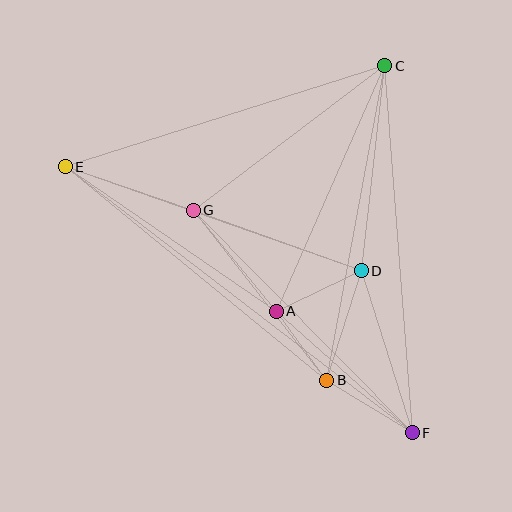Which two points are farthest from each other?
Points E and F are farthest from each other.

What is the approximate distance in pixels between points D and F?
The distance between D and F is approximately 170 pixels.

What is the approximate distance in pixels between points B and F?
The distance between B and F is approximately 101 pixels.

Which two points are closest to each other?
Points A and B are closest to each other.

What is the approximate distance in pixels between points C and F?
The distance between C and F is approximately 368 pixels.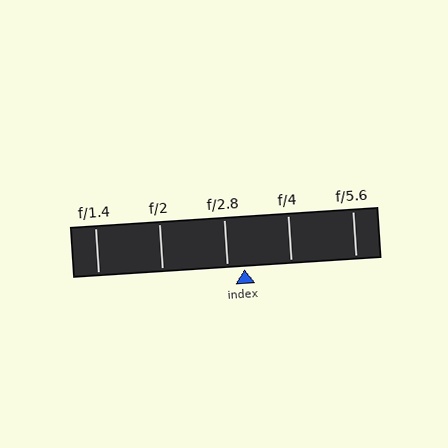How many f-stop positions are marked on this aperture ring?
There are 5 f-stop positions marked.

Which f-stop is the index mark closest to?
The index mark is closest to f/2.8.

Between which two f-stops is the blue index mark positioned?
The index mark is between f/2.8 and f/4.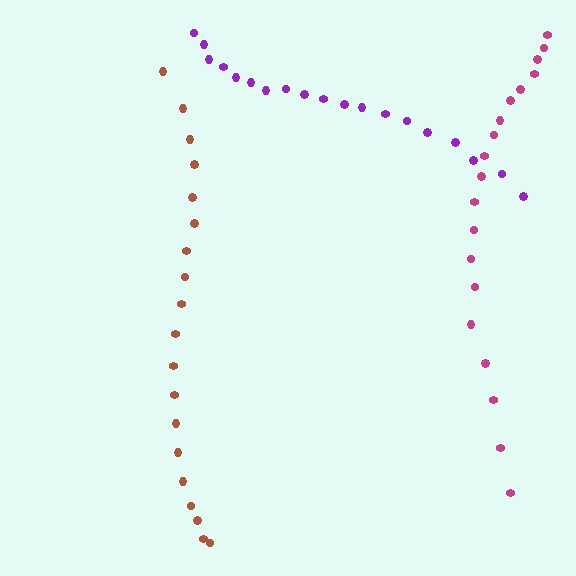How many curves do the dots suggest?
There are 3 distinct paths.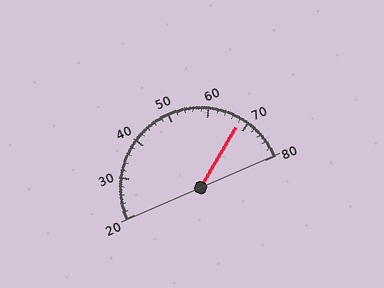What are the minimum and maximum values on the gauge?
The gauge ranges from 20 to 80.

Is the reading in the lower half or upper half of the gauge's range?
The reading is in the upper half of the range (20 to 80).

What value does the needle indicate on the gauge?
The needle indicates approximately 68.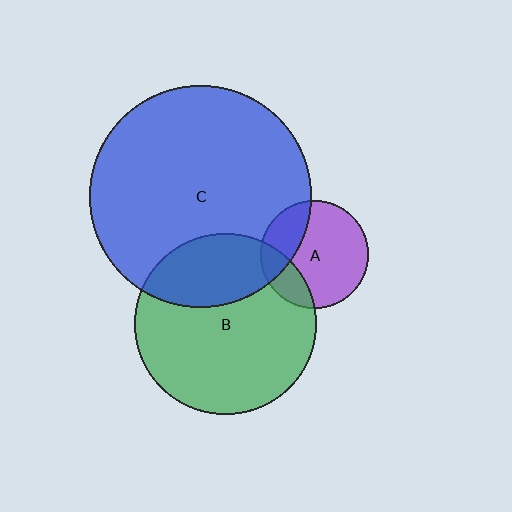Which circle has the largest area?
Circle C (blue).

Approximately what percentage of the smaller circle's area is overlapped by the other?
Approximately 20%.